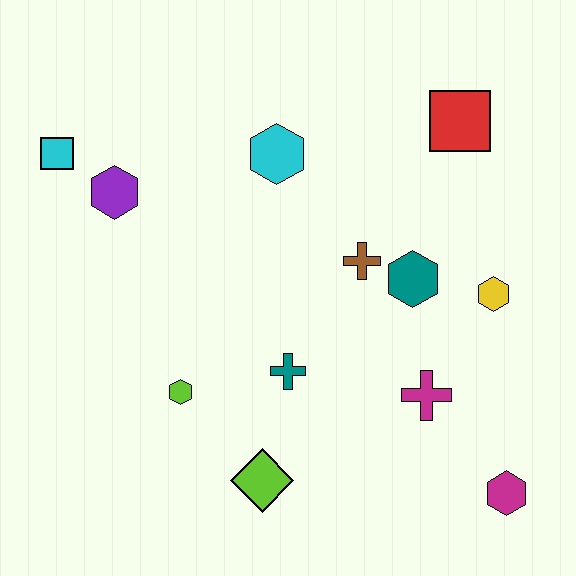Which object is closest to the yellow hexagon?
The teal hexagon is closest to the yellow hexagon.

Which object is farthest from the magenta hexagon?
The cyan square is farthest from the magenta hexagon.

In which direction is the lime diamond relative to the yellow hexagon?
The lime diamond is to the left of the yellow hexagon.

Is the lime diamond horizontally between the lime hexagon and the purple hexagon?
No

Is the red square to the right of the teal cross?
Yes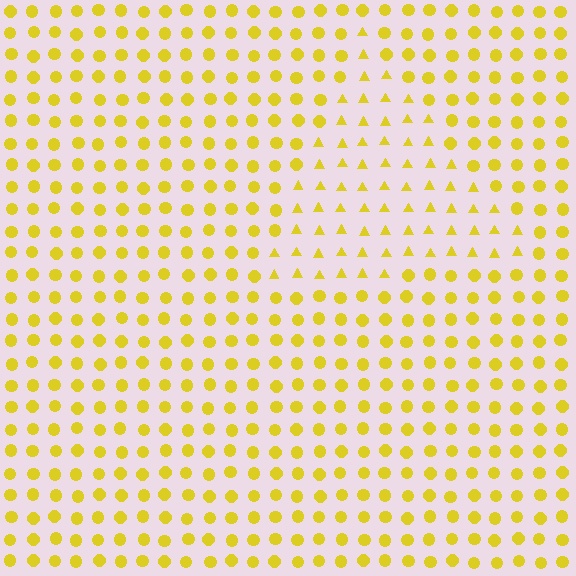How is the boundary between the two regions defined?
The boundary is defined by a change in element shape: triangles inside vs. circles outside. All elements share the same color and spacing.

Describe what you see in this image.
The image is filled with small yellow elements arranged in a uniform grid. A triangle-shaped region contains triangles, while the surrounding area contains circles. The boundary is defined purely by the change in element shape.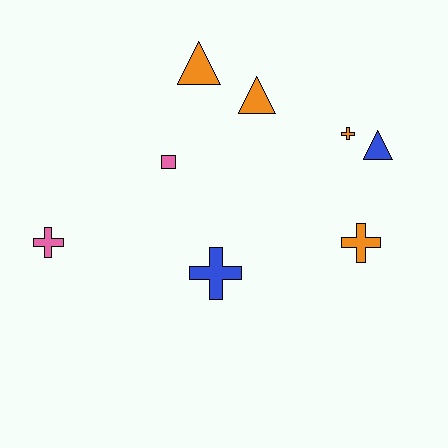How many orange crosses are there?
There are 2 orange crosses.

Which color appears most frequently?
Orange, with 4 objects.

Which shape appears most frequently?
Cross, with 4 objects.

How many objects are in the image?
There are 8 objects.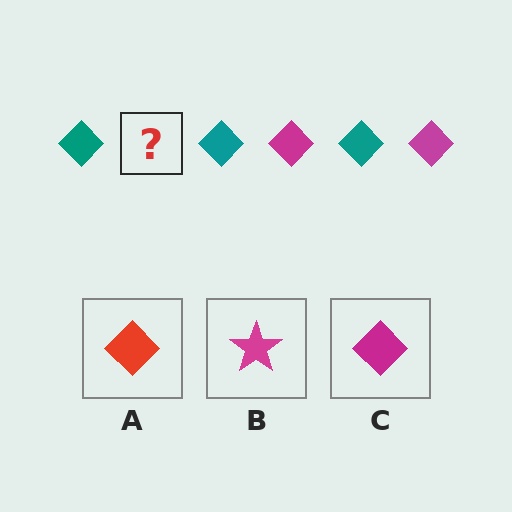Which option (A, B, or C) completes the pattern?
C.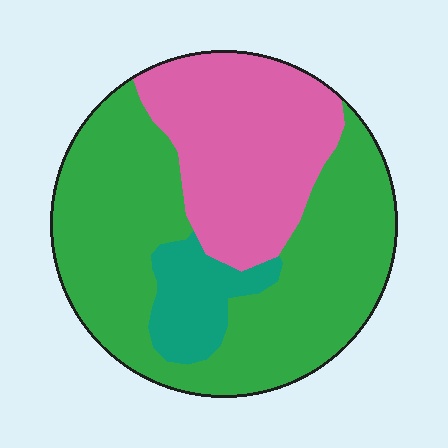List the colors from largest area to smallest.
From largest to smallest: green, pink, teal.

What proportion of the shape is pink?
Pink covers around 30% of the shape.